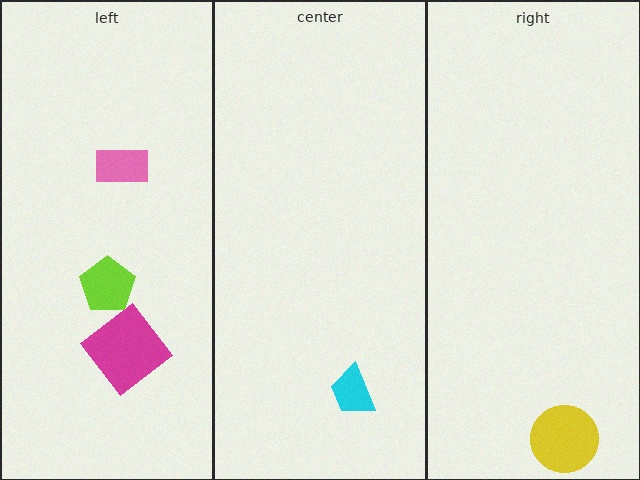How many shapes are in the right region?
1.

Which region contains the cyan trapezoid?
The center region.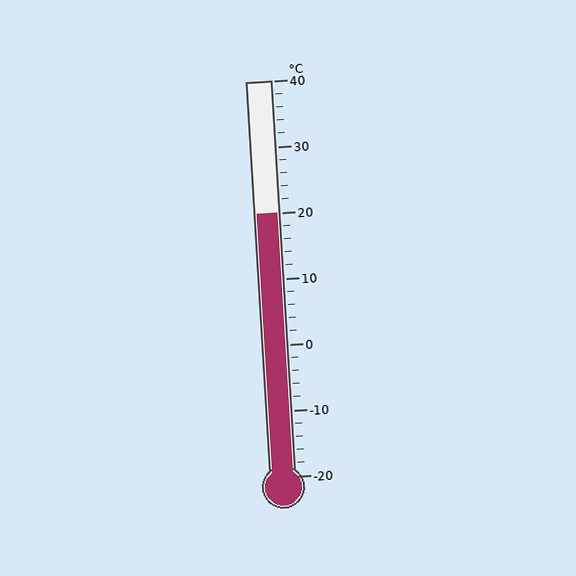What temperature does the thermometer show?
The thermometer shows approximately 20°C.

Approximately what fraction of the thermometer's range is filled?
The thermometer is filled to approximately 65% of its range.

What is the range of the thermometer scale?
The thermometer scale ranges from -20°C to 40°C.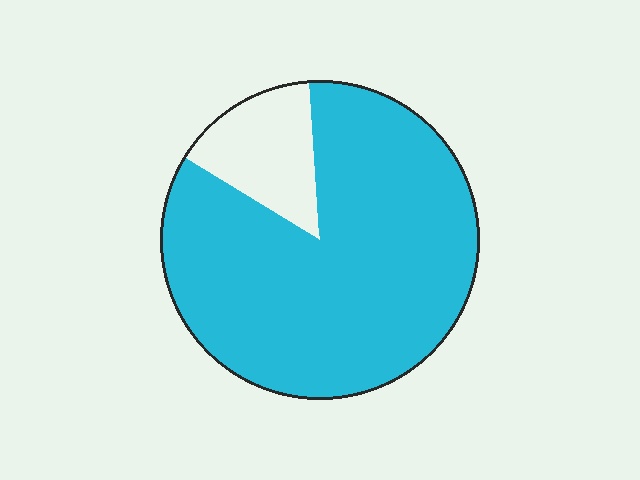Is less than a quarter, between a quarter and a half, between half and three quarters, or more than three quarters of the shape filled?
More than three quarters.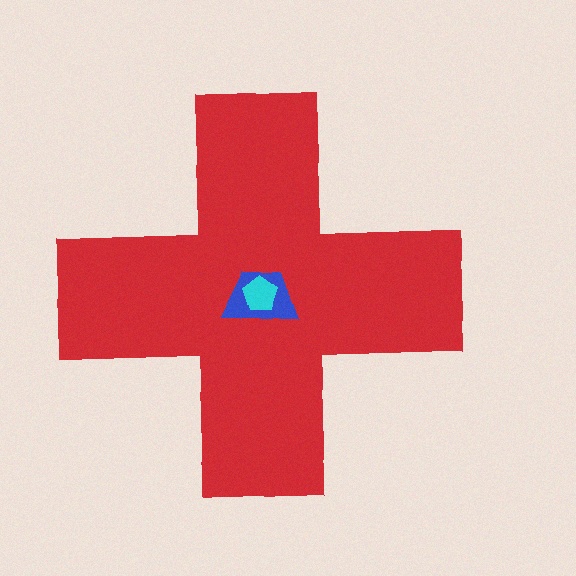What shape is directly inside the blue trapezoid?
The cyan pentagon.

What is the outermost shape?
The red cross.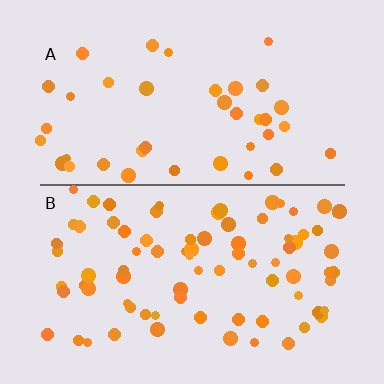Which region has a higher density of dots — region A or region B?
B (the bottom).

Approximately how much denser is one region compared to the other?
Approximately 2.1× — region B over region A.